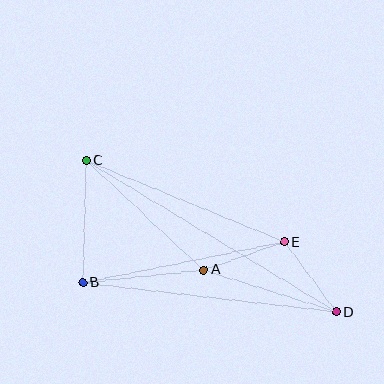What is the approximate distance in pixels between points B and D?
The distance between B and D is approximately 255 pixels.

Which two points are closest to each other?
Points A and E are closest to each other.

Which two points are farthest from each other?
Points C and D are farthest from each other.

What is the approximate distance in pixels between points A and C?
The distance between A and C is approximately 161 pixels.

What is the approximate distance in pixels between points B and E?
The distance between B and E is approximately 206 pixels.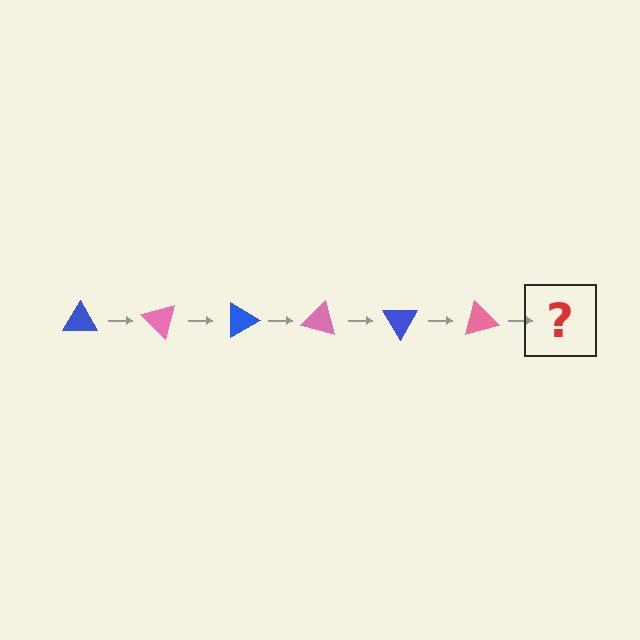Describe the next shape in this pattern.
It should be a blue triangle, rotated 270 degrees from the start.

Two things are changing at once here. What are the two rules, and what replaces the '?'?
The two rules are that it rotates 45 degrees each step and the color cycles through blue and pink. The '?' should be a blue triangle, rotated 270 degrees from the start.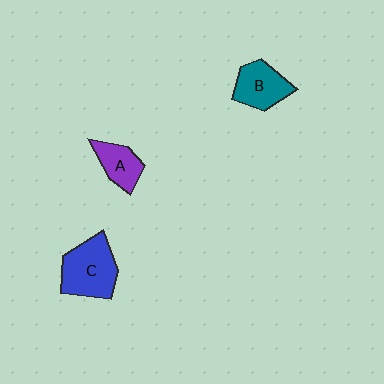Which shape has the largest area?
Shape C (blue).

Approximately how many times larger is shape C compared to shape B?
Approximately 1.4 times.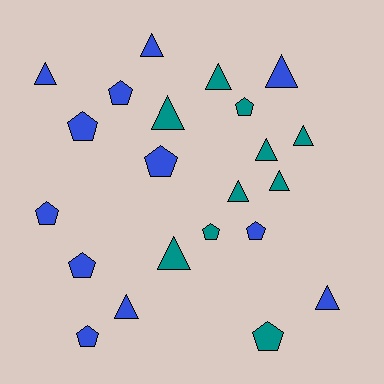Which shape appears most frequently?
Triangle, with 12 objects.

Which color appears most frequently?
Blue, with 12 objects.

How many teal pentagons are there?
There are 3 teal pentagons.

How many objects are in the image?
There are 22 objects.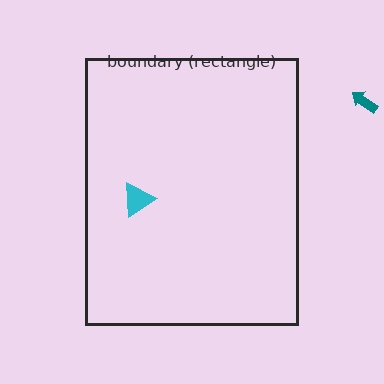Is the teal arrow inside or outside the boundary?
Outside.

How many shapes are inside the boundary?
1 inside, 1 outside.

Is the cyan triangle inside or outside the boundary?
Inside.